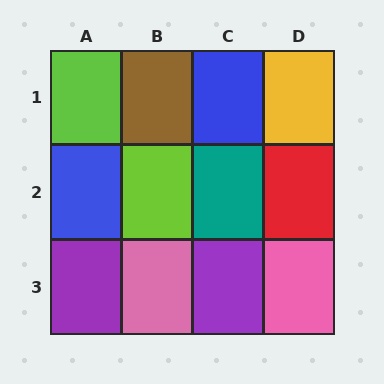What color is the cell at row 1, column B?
Brown.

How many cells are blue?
2 cells are blue.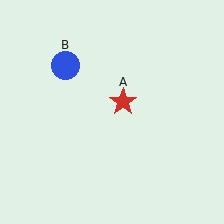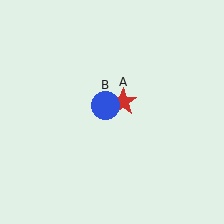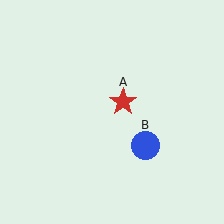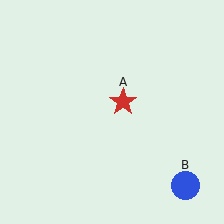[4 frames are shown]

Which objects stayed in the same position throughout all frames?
Red star (object A) remained stationary.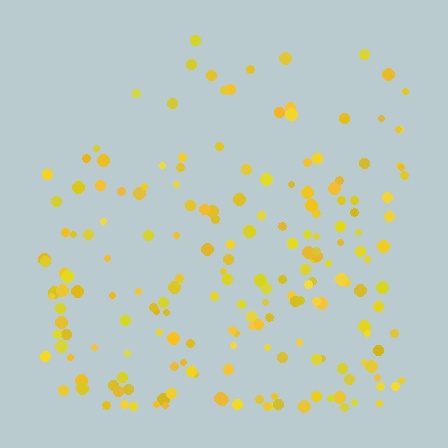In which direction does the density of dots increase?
From top to bottom, with the bottom side densest.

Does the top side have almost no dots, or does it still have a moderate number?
Still a moderate number, just noticeably fewer than the bottom.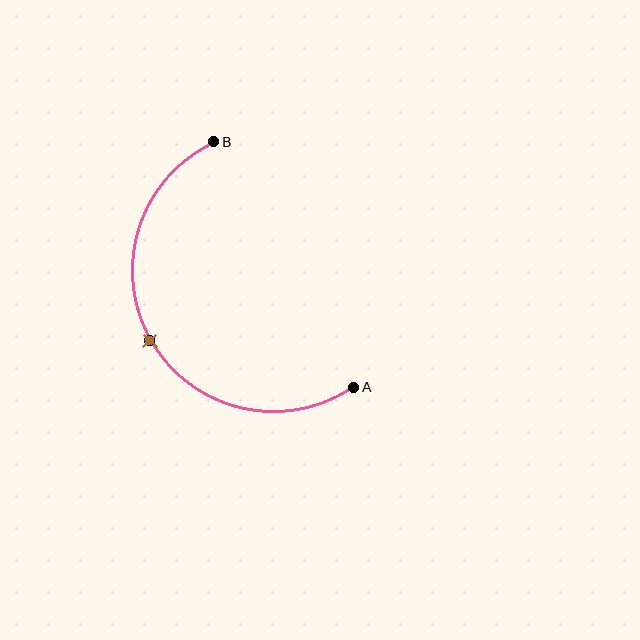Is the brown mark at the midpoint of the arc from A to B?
Yes. The brown mark lies on the arc at equal arc-length from both A and B — it is the arc midpoint.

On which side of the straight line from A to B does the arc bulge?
The arc bulges to the left of the straight line connecting A and B.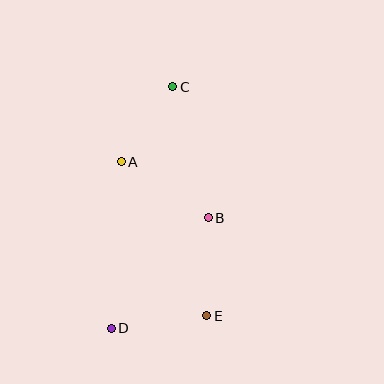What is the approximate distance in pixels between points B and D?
The distance between B and D is approximately 147 pixels.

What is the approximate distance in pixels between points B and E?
The distance between B and E is approximately 98 pixels.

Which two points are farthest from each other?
Points C and D are farthest from each other.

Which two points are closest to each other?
Points A and C are closest to each other.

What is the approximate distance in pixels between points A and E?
The distance between A and E is approximately 176 pixels.